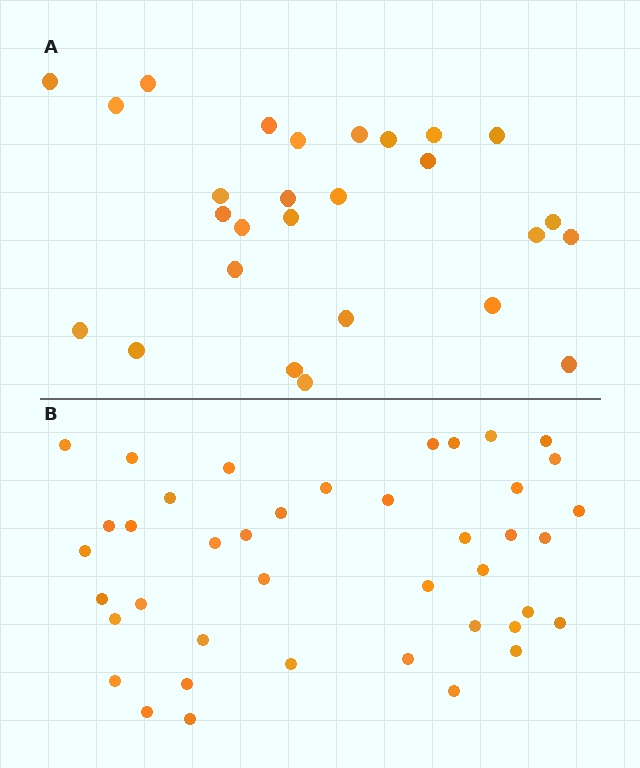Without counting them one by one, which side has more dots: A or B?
Region B (the bottom region) has more dots.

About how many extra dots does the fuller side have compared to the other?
Region B has approximately 15 more dots than region A.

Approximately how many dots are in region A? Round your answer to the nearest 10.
About 30 dots. (The exact count is 27, which rounds to 30.)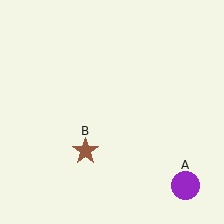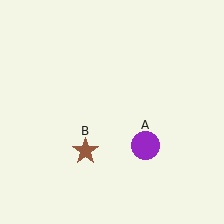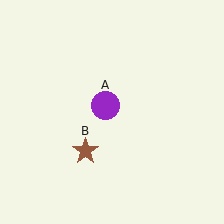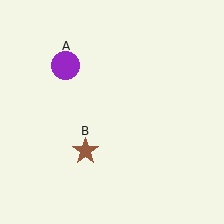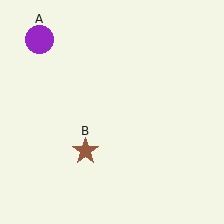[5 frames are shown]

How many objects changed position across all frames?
1 object changed position: purple circle (object A).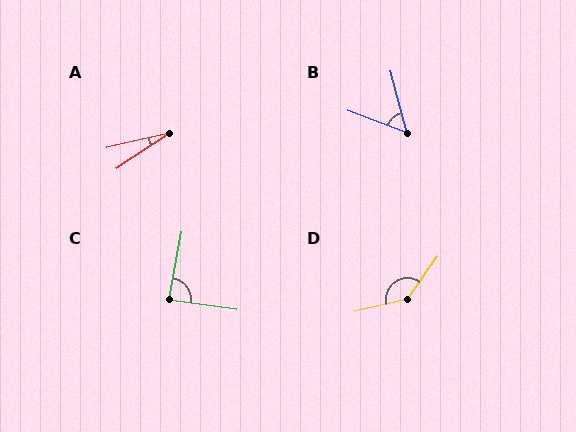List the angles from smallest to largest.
A (21°), B (55°), C (88°), D (139°).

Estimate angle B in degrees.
Approximately 55 degrees.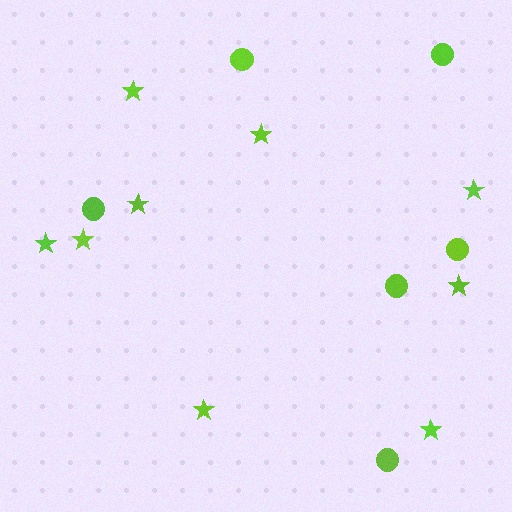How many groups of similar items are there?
There are 2 groups: one group of circles (6) and one group of stars (9).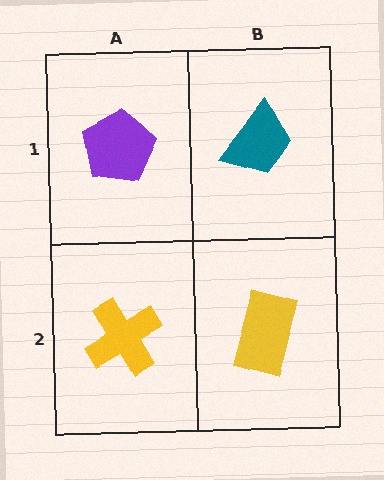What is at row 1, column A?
A purple pentagon.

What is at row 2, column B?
A yellow rectangle.